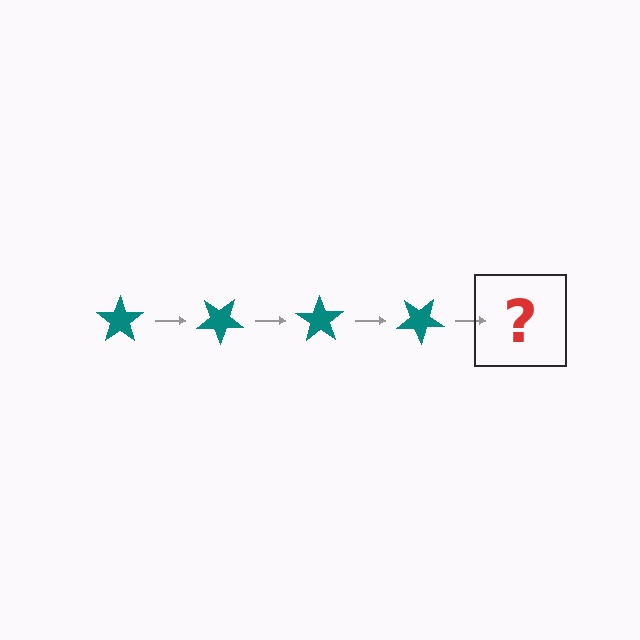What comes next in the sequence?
The next element should be a teal star rotated 140 degrees.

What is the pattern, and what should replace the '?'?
The pattern is that the star rotates 35 degrees each step. The '?' should be a teal star rotated 140 degrees.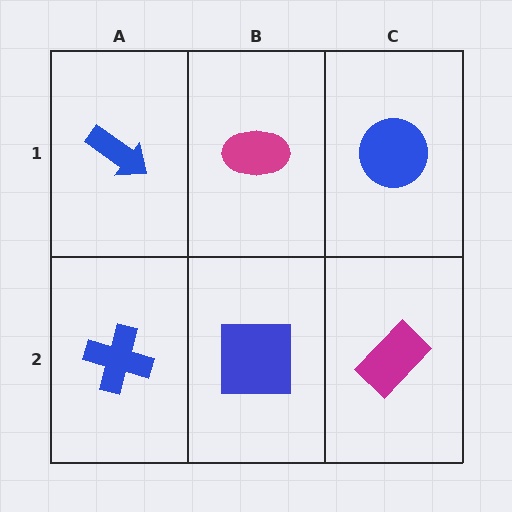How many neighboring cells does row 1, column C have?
2.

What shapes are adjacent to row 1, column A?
A blue cross (row 2, column A), a magenta ellipse (row 1, column B).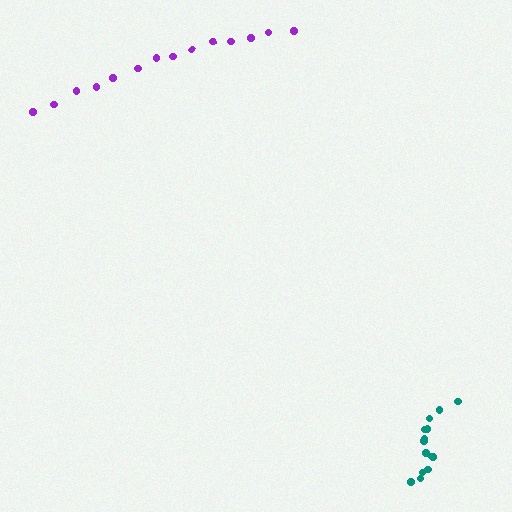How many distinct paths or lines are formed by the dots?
There are 2 distinct paths.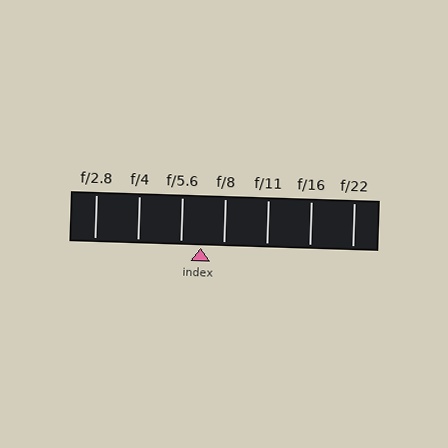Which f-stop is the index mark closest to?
The index mark is closest to f/5.6.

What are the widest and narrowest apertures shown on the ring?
The widest aperture shown is f/2.8 and the narrowest is f/22.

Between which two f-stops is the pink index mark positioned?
The index mark is between f/5.6 and f/8.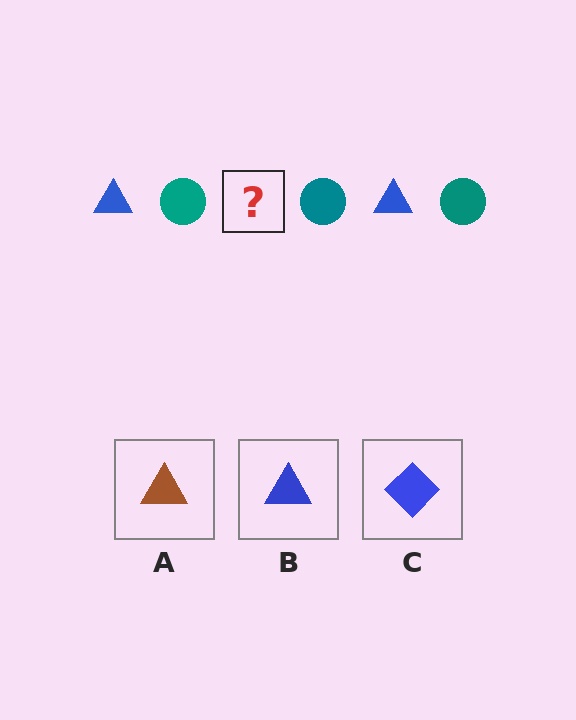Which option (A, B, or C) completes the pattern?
B.